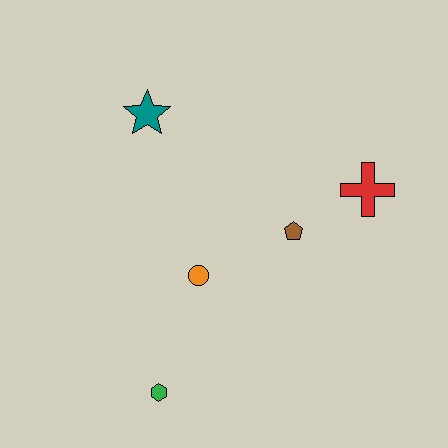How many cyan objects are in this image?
There are no cyan objects.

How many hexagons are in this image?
There is 1 hexagon.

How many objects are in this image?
There are 5 objects.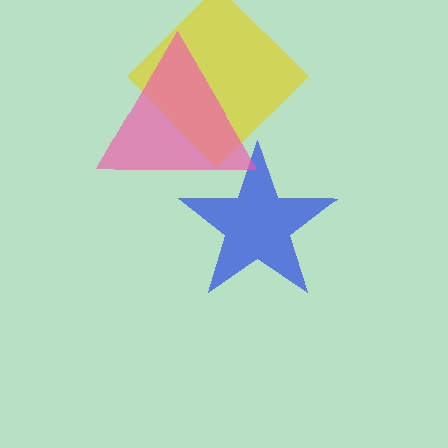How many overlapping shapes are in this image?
There are 3 overlapping shapes in the image.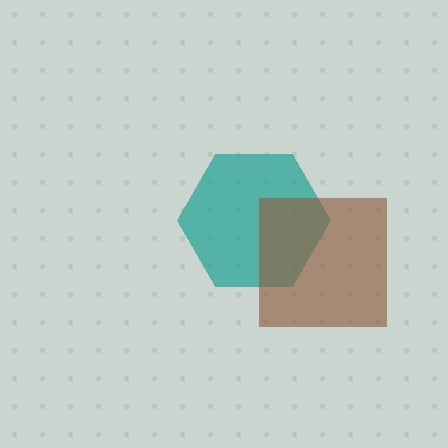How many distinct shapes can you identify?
There are 2 distinct shapes: a teal hexagon, a brown square.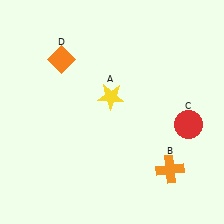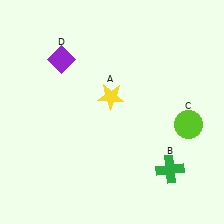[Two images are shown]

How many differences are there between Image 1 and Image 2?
There are 3 differences between the two images.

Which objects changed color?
B changed from orange to green. C changed from red to lime. D changed from orange to purple.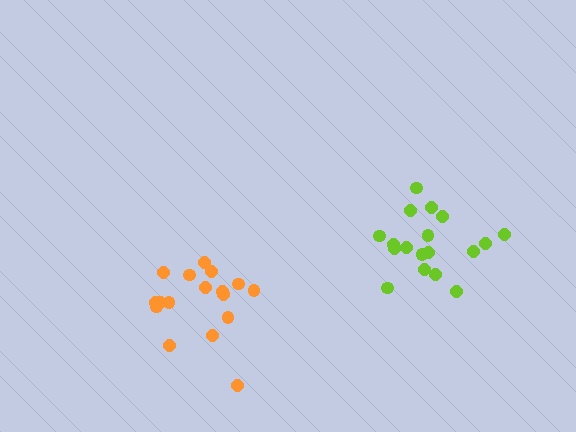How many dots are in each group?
Group 1: 18 dots, Group 2: 17 dots (35 total).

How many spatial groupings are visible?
There are 2 spatial groupings.